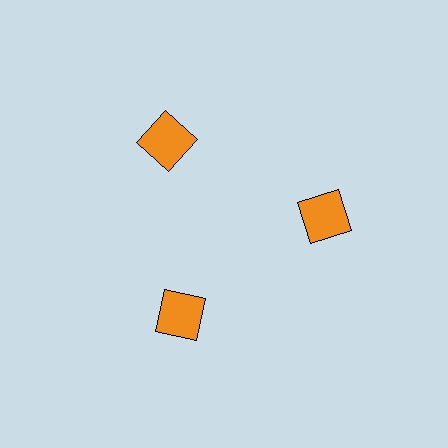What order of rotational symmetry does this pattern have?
This pattern has 3-fold rotational symmetry.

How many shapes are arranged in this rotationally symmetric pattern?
There are 3 shapes, arranged in 3 groups of 1.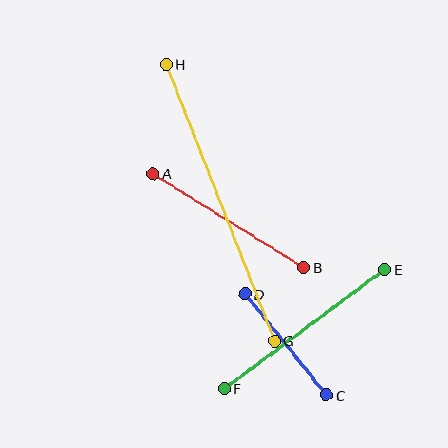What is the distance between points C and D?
The distance is approximately 130 pixels.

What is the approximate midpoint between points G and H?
The midpoint is at approximately (220, 203) pixels.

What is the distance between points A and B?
The distance is approximately 177 pixels.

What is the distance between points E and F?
The distance is approximately 200 pixels.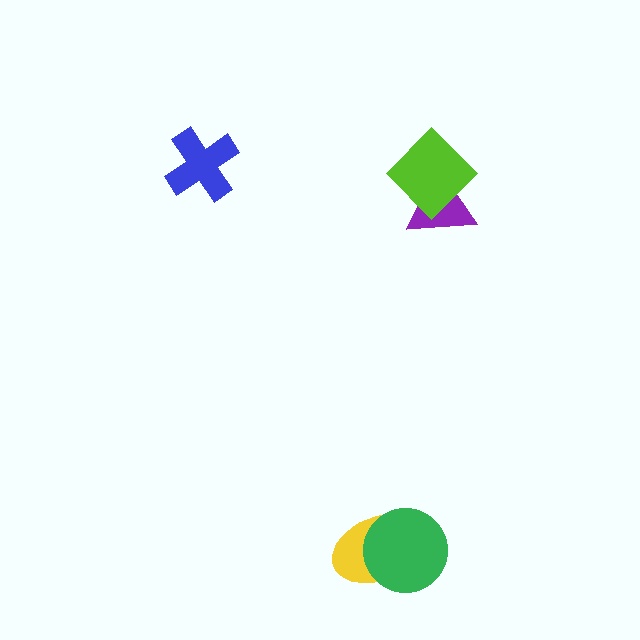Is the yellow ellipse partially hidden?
Yes, it is partially covered by another shape.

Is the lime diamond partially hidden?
No, no other shape covers it.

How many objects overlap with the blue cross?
0 objects overlap with the blue cross.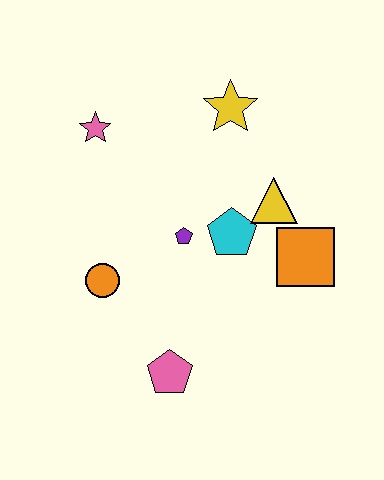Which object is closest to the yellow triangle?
The cyan pentagon is closest to the yellow triangle.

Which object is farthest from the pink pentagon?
The yellow star is farthest from the pink pentagon.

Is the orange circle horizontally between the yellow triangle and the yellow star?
No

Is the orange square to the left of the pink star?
No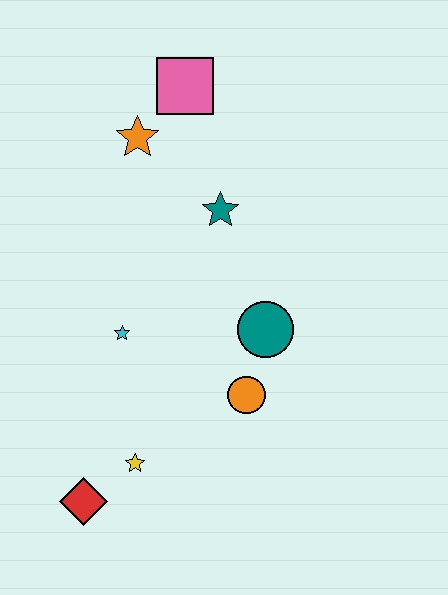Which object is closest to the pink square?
The orange star is closest to the pink square.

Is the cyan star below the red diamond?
No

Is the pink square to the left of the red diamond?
No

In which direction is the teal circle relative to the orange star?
The teal circle is below the orange star.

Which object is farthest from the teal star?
The red diamond is farthest from the teal star.